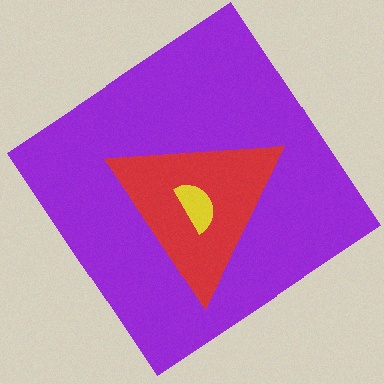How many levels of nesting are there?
3.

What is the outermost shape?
The purple diamond.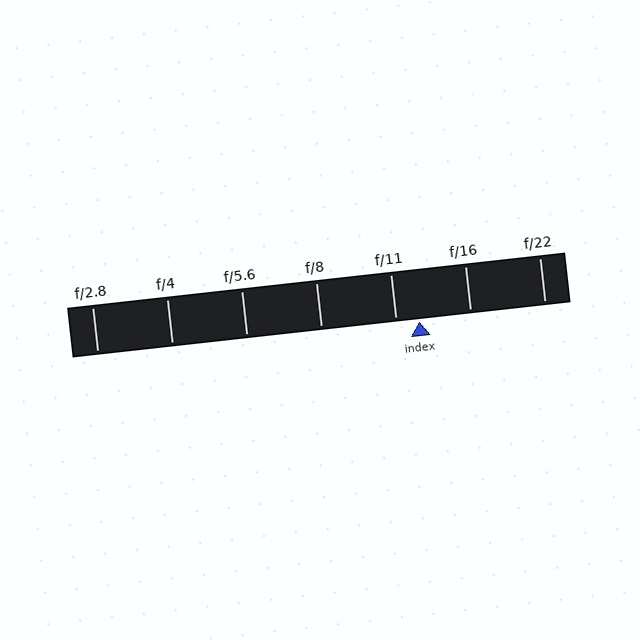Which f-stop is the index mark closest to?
The index mark is closest to f/11.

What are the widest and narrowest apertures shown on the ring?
The widest aperture shown is f/2.8 and the narrowest is f/22.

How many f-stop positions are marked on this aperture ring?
There are 7 f-stop positions marked.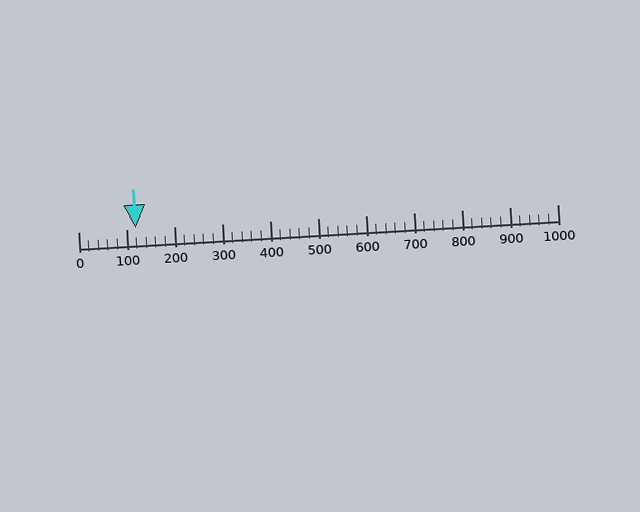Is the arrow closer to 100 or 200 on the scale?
The arrow is closer to 100.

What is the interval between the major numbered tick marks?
The major tick marks are spaced 100 units apart.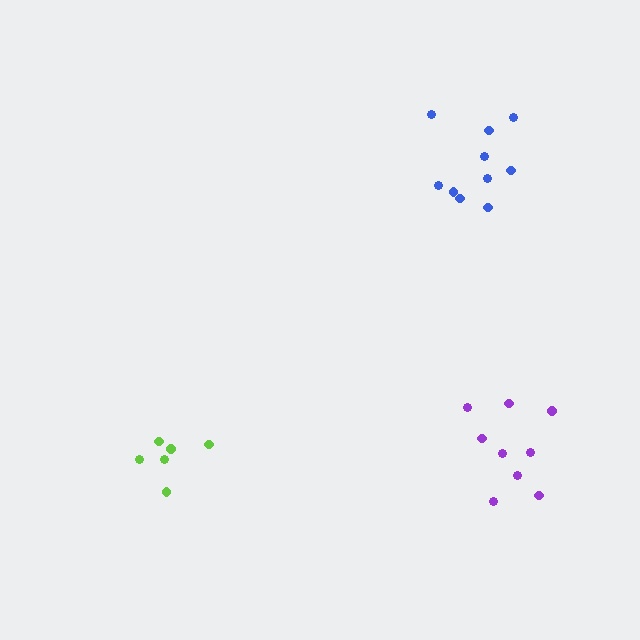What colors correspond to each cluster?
The clusters are colored: lime, blue, purple.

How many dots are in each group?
Group 1: 6 dots, Group 2: 10 dots, Group 3: 9 dots (25 total).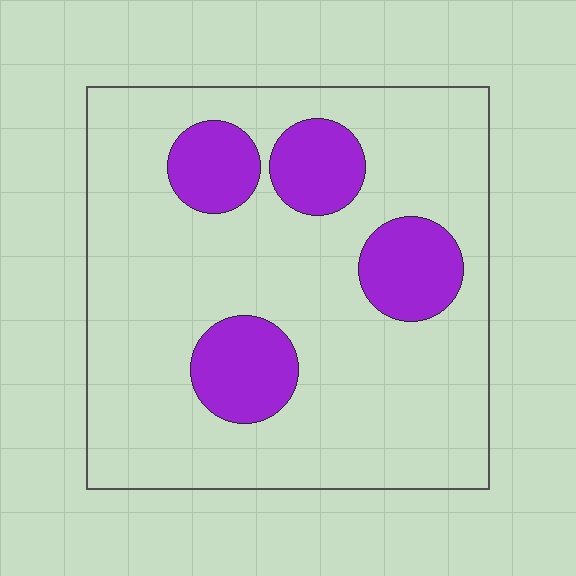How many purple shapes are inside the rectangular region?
4.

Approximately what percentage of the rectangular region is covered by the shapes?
Approximately 20%.